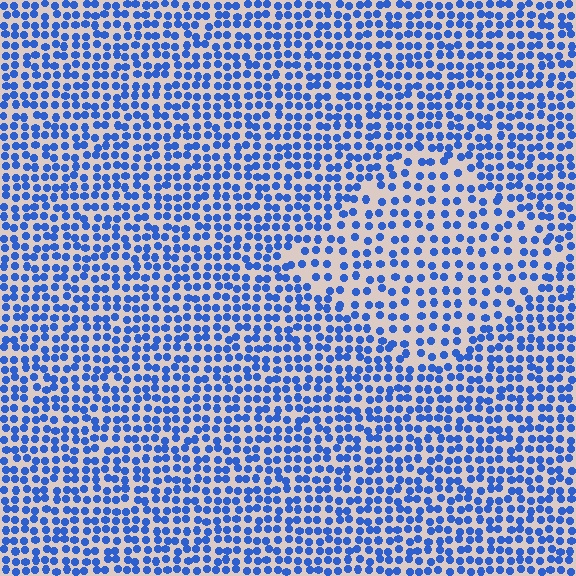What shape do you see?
I see a diamond.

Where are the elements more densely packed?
The elements are more densely packed outside the diamond boundary.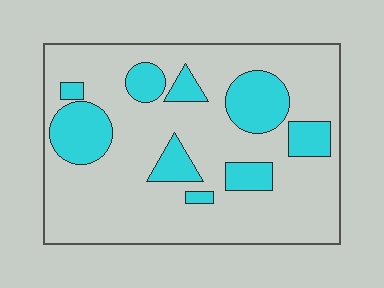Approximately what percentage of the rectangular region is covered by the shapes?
Approximately 25%.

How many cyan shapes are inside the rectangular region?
9.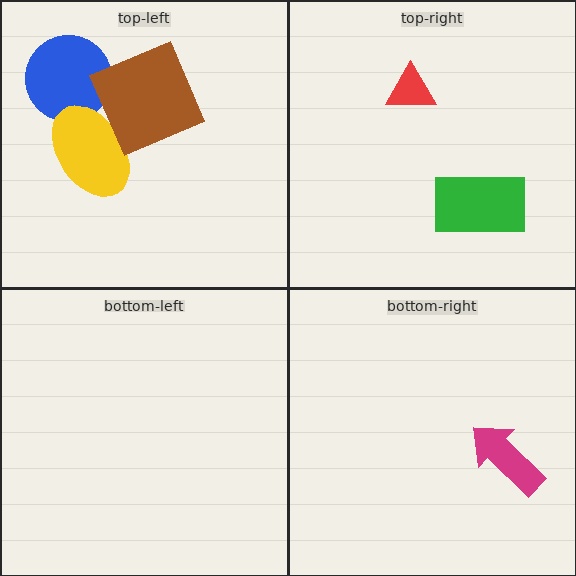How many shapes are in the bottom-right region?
1.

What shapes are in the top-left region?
The blue circle, the yellow ellipse, the brown square.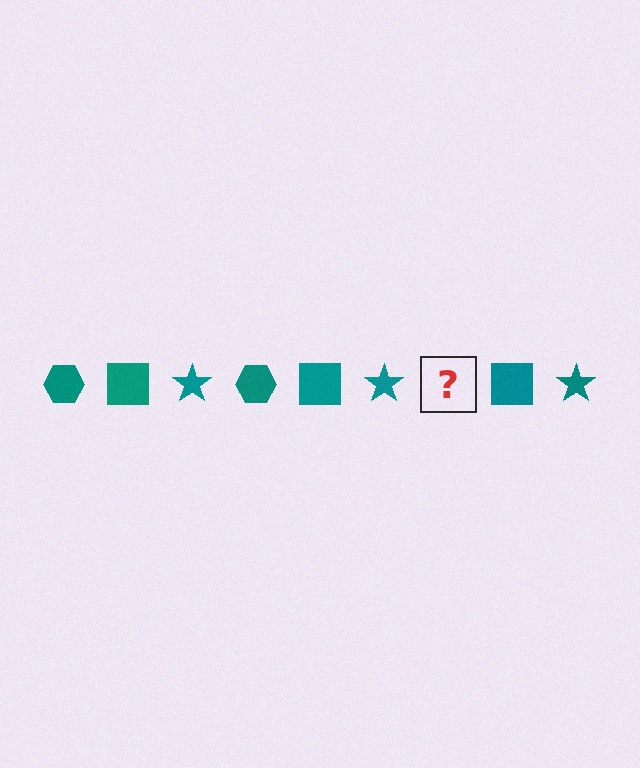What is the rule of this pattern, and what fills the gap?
The rule is that the pattern cycles through hexagon, square, star shapes in teal. The gap should be filled with a teal hexagon.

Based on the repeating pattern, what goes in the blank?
The blank should be a teal hexagon.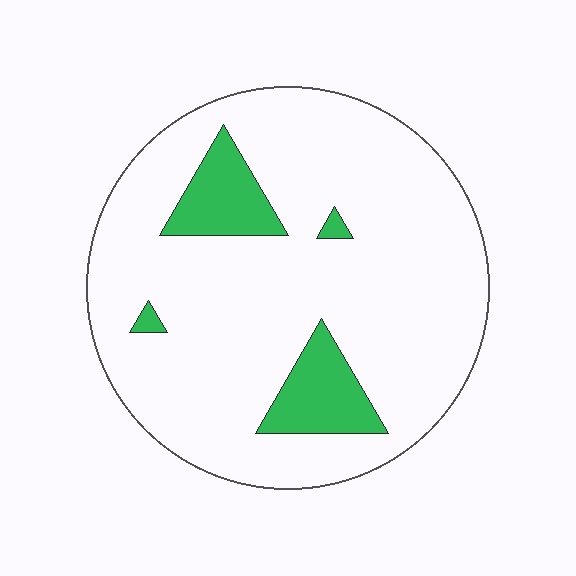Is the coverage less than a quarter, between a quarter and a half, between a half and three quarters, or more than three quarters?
Less than a quarter.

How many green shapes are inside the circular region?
4.